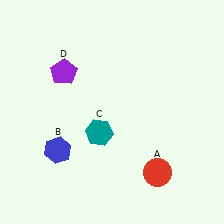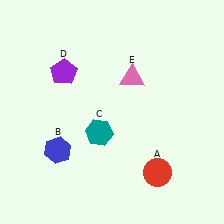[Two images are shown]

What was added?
A pink triangle (E) was added in Image 2.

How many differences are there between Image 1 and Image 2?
There is 1 difference between the two images.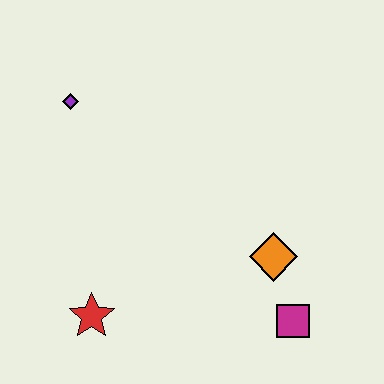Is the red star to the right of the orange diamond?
No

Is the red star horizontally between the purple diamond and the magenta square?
Yes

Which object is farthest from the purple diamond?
The magenta square is farthest from the purple diamond.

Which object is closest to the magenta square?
The orange diamond is closest to the magenta square.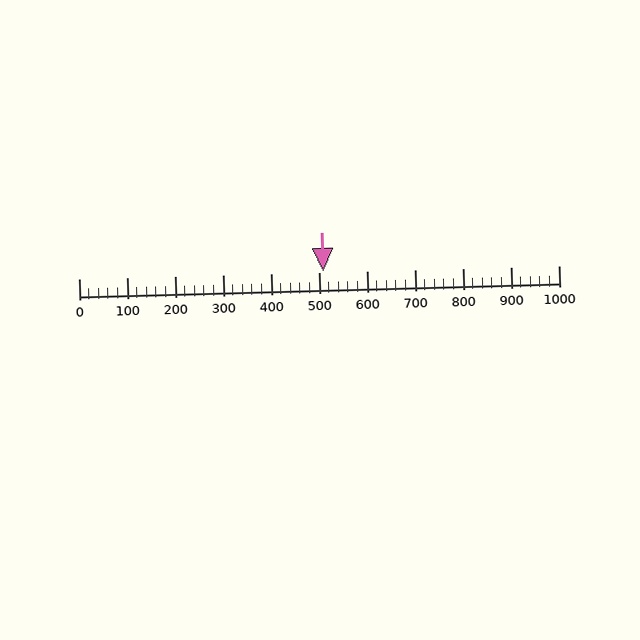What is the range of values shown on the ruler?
The ruler shows values from 0 to 1000.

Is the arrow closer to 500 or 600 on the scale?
The arrow is closer to 500.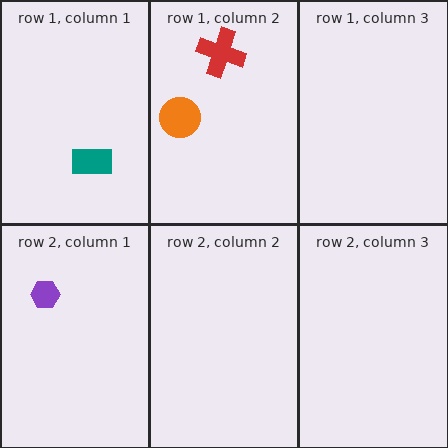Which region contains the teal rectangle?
The row 1, column 1 region.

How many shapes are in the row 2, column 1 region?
1.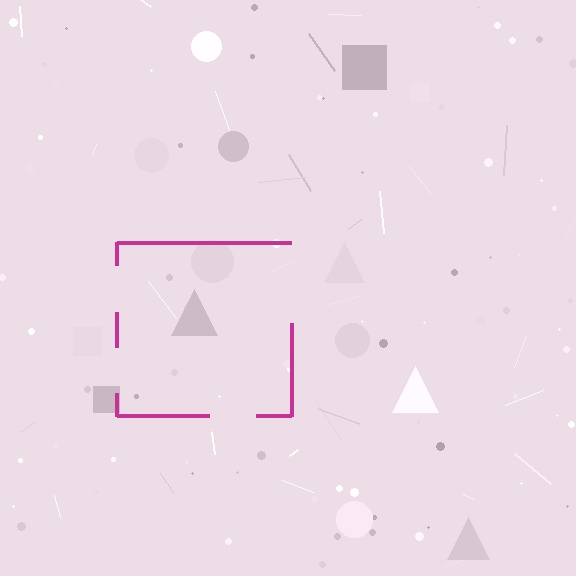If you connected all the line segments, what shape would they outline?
They would outline a square.